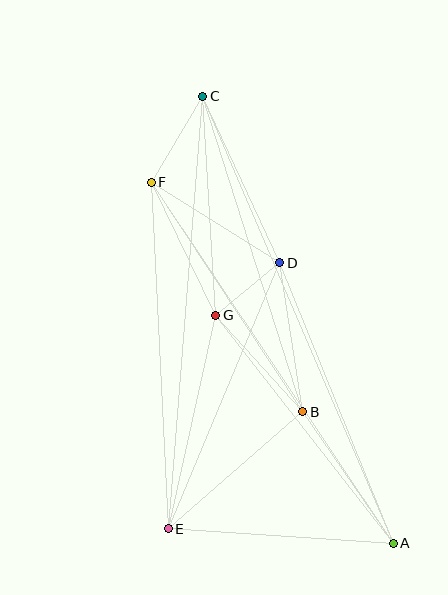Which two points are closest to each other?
Points D and G are closest to each other.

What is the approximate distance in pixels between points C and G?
The distance between C and G is approximately 219 pixels.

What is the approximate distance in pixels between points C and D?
The distance between C and D is approximately 183 pixels.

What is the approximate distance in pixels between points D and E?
The distance between D and E is approximately 289 pixels.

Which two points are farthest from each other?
Points A and C are farthest from each other.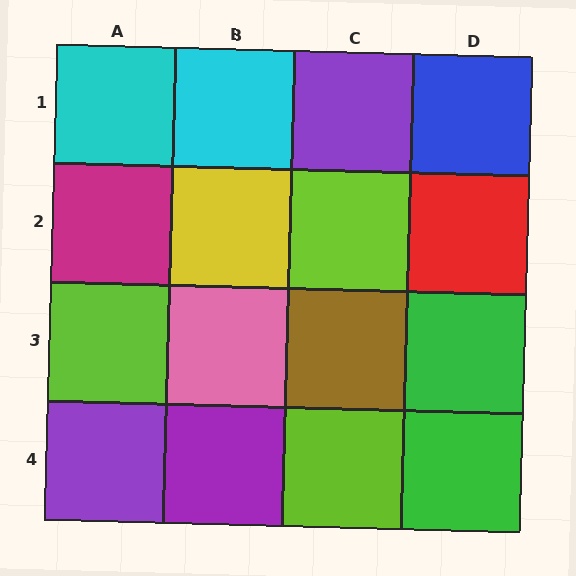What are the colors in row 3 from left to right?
Lime, pink, brown, green.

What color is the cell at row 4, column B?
Purple.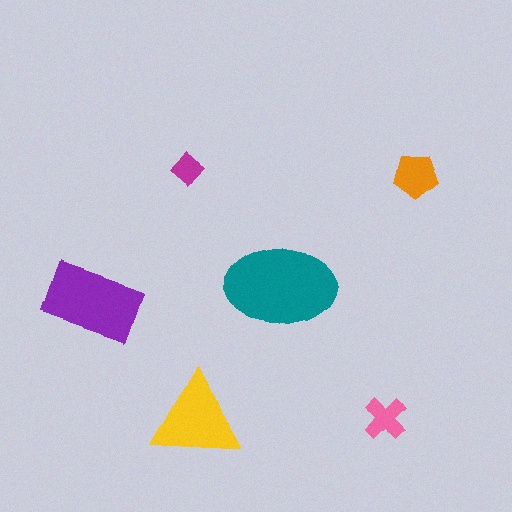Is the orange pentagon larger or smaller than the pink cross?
Larger.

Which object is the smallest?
The magenta diamond.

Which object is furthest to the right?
The orange pentagon is rightmost.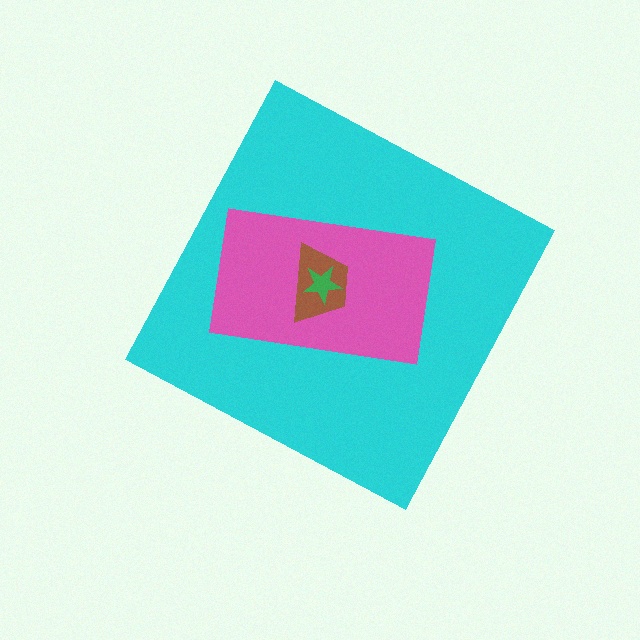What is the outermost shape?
The cyan diamond.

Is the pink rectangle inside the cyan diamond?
Yes.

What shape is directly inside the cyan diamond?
The pink rectangle.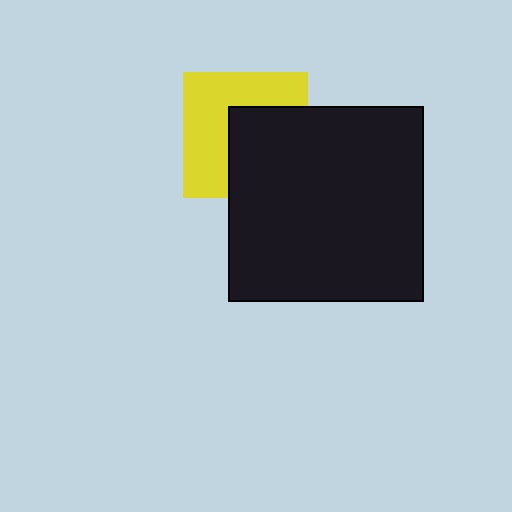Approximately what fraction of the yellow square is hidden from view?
Roughly 47% of the yellow square is hidden behind the black square.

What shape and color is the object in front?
The object in front is a black square.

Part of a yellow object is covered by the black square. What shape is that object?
It is a square.